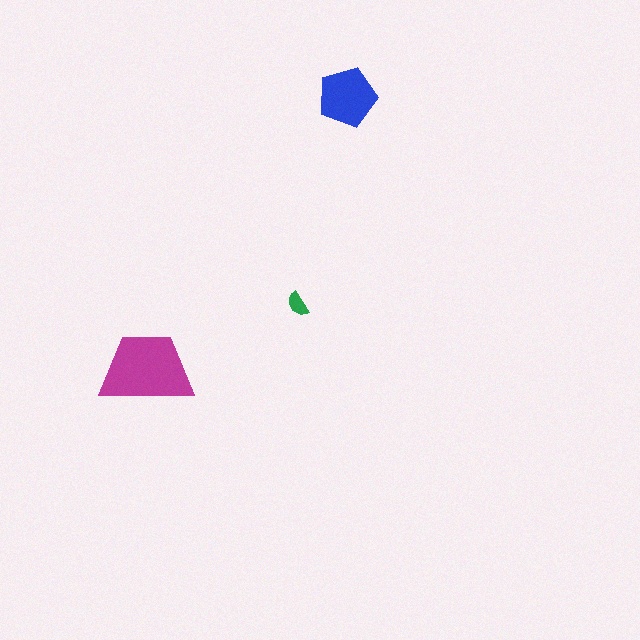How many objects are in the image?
There are 3 objects in the image.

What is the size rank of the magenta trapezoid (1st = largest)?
1st.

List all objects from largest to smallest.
The magenta trapezoid, the blue pentagon, the green semicircle.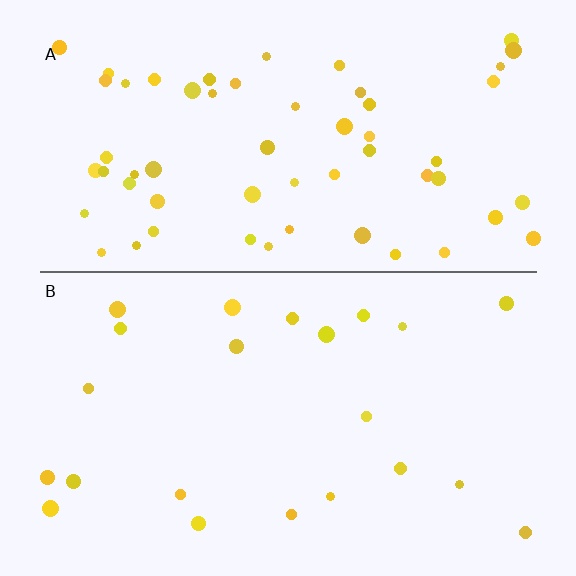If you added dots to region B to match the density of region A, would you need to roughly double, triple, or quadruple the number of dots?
Approximately triple.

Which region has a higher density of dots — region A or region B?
A (the top).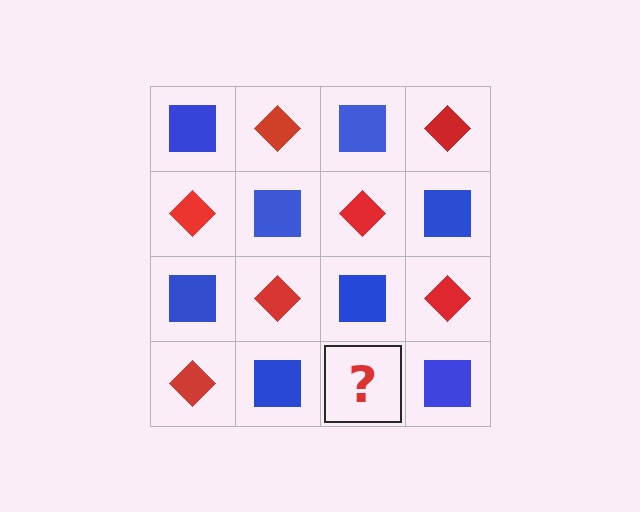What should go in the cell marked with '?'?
The missing cell should contain a red diamond.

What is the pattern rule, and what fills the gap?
The rule is that it alternates blue square and red diamond in a checkerboard pattern. The gap should be filled with a red diamond.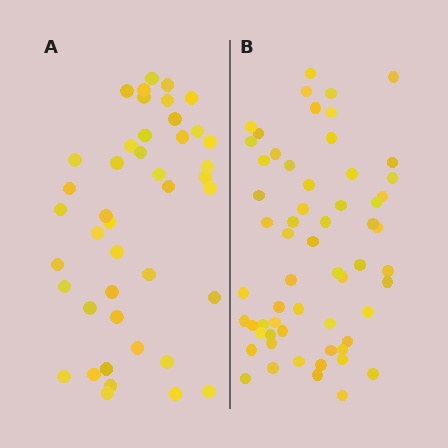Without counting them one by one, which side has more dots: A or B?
Region B (the right region) has more dots.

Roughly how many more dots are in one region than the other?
Region B has approximately 15 more dots than region A.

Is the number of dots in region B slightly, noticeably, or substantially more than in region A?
Region B has noticeably more, but not dramatically so. The ratio is roughly 1.4 to 1.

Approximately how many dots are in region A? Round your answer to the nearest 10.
About 40 dots. (The exact count is 43, which rounds to 40.)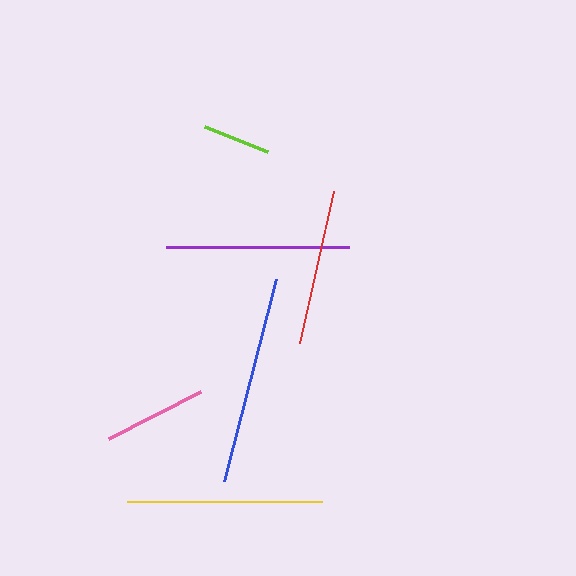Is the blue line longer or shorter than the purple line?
The blue line is longer than the purple line.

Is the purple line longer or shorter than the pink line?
The purple line is longer than the pink line.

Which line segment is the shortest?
The lime line is the shortest at approximately 68 pixels.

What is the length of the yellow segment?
The yellow segment is approximately 196 pixels long.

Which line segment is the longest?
The blue line is the longest at approximately 209 pixels.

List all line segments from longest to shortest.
From longest to shortest: blue, yellow, purple, red, pink, lime.